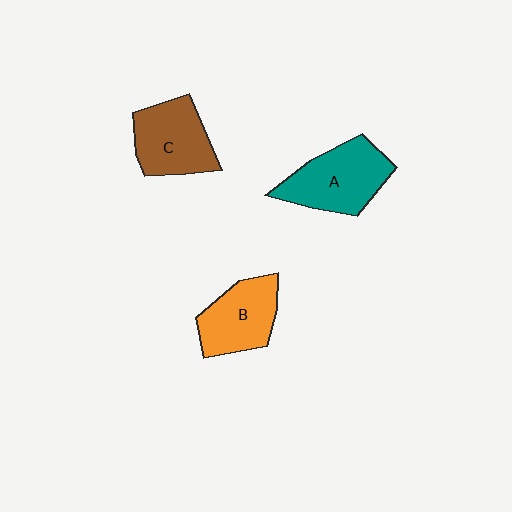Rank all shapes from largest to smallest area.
From largest to smallest: A (teal), C (brown), B (orange).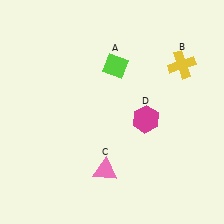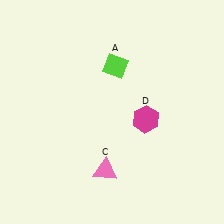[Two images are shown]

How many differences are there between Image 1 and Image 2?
There is 1 difference between the two images.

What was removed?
The yellow cross (B) was removed in Image 2.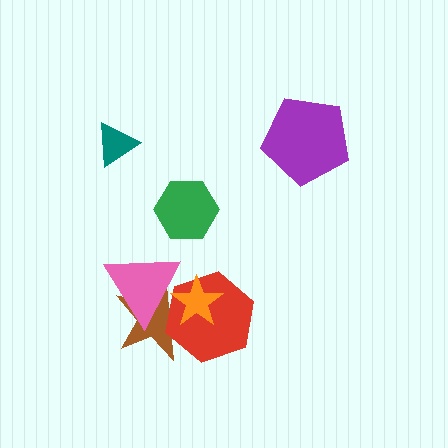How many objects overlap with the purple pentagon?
0 objects overlap with the purple pentagon.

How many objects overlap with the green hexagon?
0 objects overlap with the green hexagon.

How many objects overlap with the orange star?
3 objects overlap with the orange star.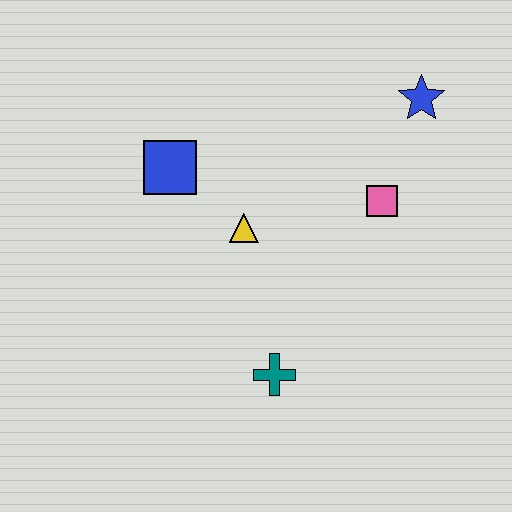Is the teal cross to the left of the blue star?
Yes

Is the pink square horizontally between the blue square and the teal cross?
No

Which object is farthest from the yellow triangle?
The blue star is farthest from the yellow triangle.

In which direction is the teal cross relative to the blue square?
The teal cross is below the blue square.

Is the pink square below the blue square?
Yes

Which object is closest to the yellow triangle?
The blue square is closest to the yellow triangle.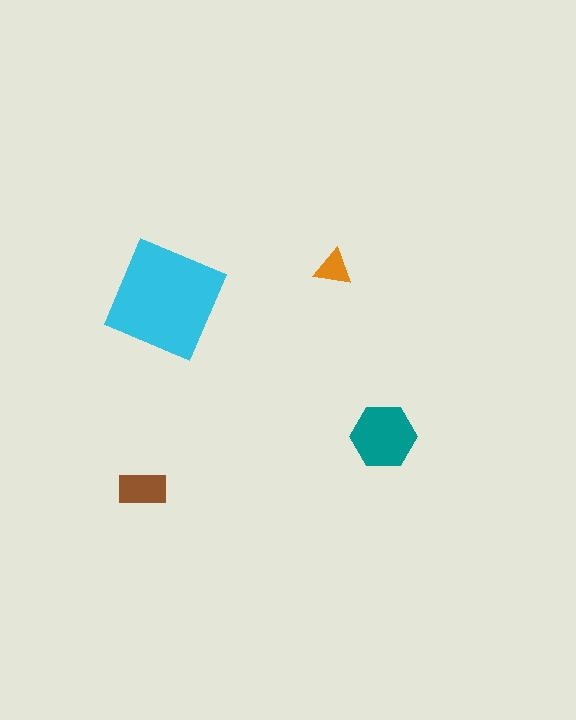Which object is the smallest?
The orange triangle.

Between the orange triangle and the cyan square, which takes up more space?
The cyan square.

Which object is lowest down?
The brown rectangle is bottommost.